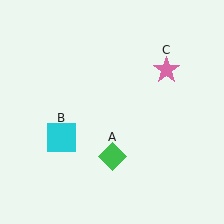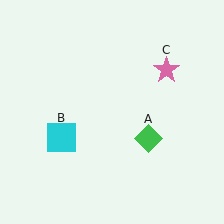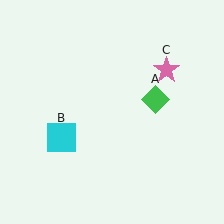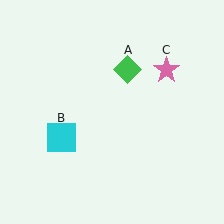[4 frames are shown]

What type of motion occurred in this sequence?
The green diamond (object A) rotated counterclockwise around the center of the scene.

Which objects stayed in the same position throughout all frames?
Cyan square (object B) and pink star (object C) remained stationary.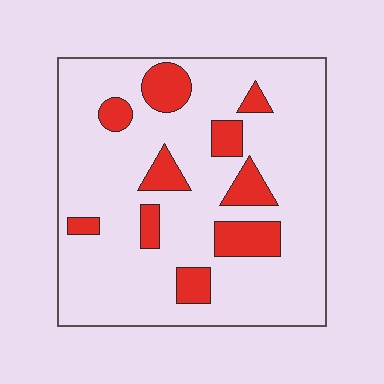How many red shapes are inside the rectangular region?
10.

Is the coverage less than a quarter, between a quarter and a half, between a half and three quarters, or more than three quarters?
Less than a quarter.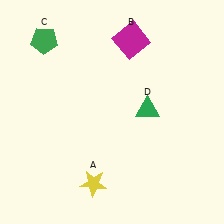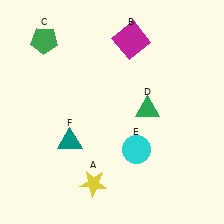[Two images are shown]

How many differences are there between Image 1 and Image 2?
There are 2 differences between the two images.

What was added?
A cyan circle (E), a teal triangle (F) were added in Image 2.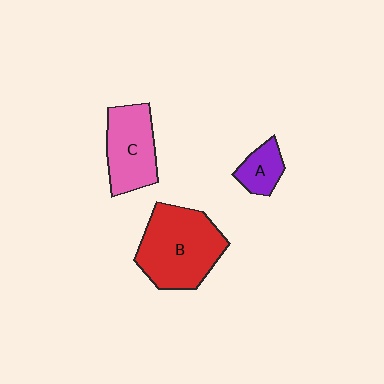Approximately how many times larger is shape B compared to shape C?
Approximately 1.4 times.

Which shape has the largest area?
Shape B (red).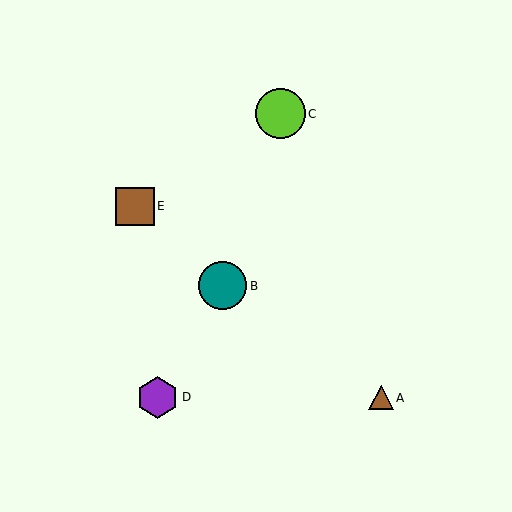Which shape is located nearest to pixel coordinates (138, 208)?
The brown square (labeled E) at (135, 206) is nearest to that location.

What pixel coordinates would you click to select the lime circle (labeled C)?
Click at (281, 114) to select the lime circle C.